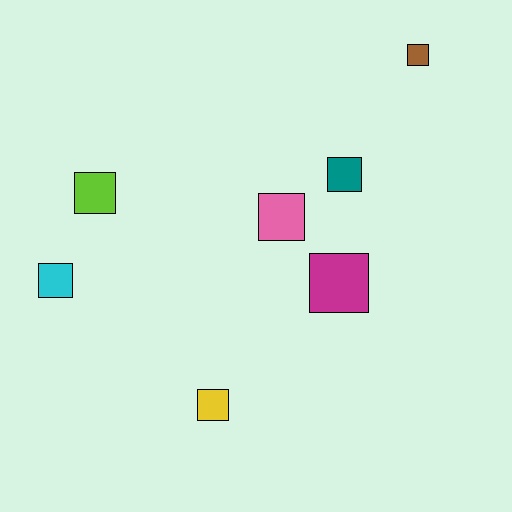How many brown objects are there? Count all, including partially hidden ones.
There is 1 brown object.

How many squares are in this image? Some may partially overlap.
There are 7 squares.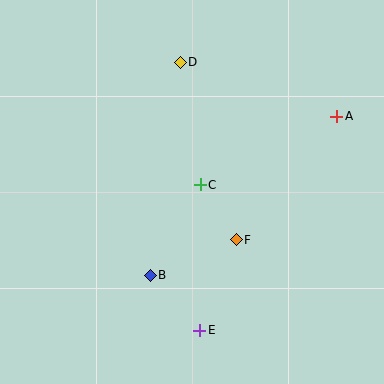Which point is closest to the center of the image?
Point C at (200, 185) is closest to the center.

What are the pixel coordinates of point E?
Point E is at (200, 330).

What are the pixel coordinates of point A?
Point A is at (337, 116).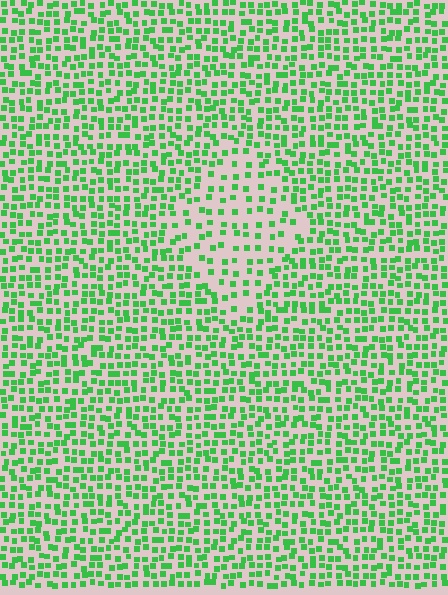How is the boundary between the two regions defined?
The boundary is defined by a change in element density (approximately 1.9x ratio). All elements are the same color, size, and shape.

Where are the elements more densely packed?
The elements are more densely packed outside the diamond boundary.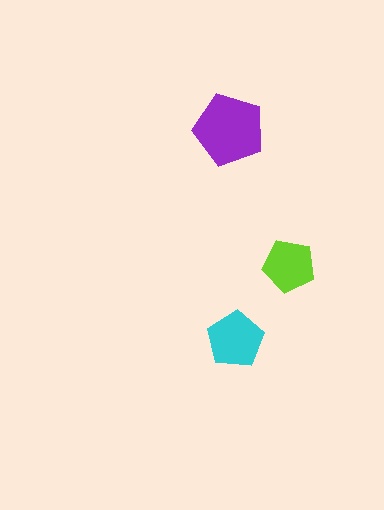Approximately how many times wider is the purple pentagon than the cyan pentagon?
About 1.5 times wider.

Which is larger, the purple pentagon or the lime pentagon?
The purple one.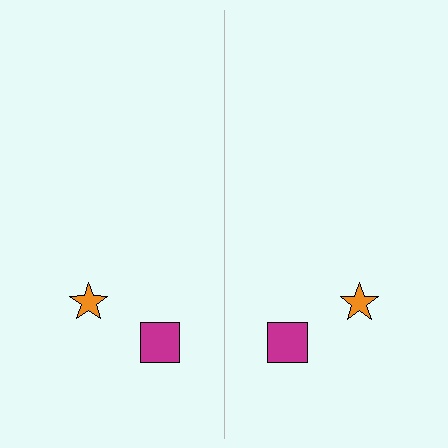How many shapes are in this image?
There are 4 shapes in this image.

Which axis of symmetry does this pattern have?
The pattern has a vertical axis of symmetry running through the center of the image.